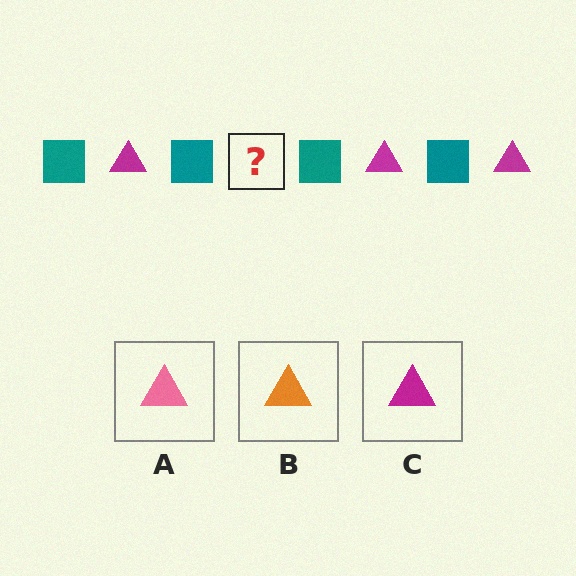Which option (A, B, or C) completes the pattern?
C.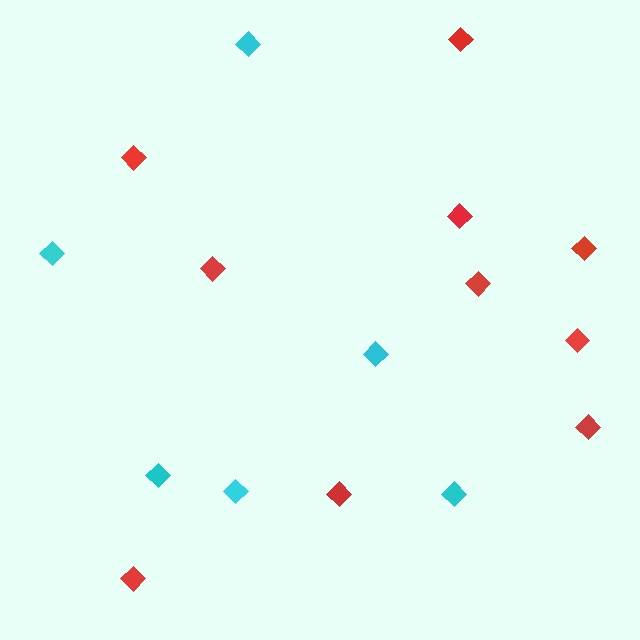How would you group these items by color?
There are 2 groups: one group of cyan diamonds (6) and one group of red diamonds (10).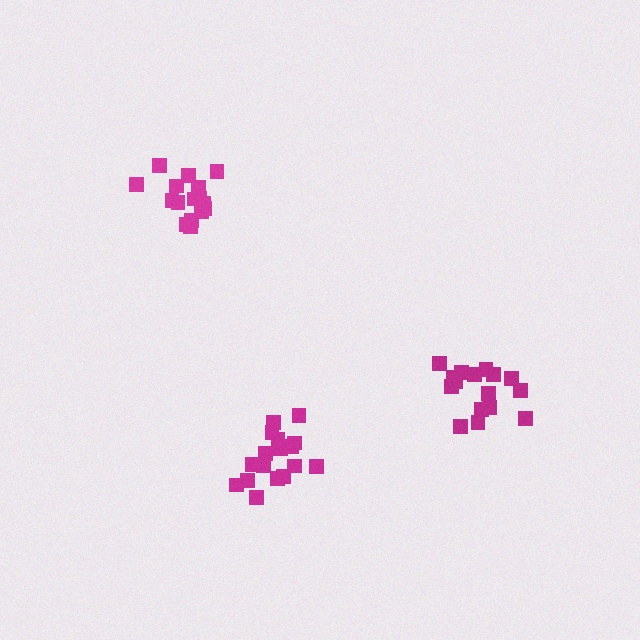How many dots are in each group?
Group 1: 17 dots, Group 2: 17 dots, Group 3: 16 dots (50 total).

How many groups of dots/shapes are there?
There are 3 groups.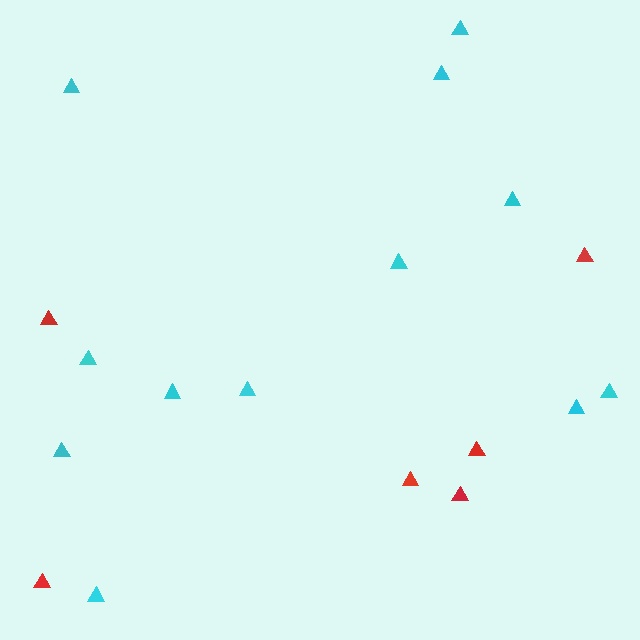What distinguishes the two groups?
There are 2 groups: one group of red triangles (6) and one group of cyan triangles (12).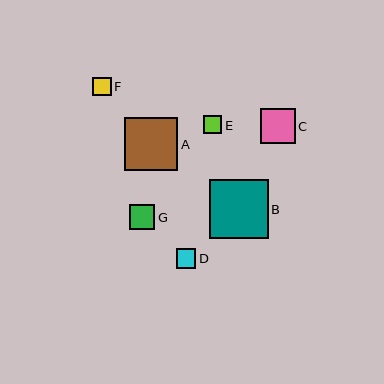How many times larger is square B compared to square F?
Square B is approximately 3.2 times the size of square F.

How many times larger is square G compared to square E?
Square G is approximately 1.4 times the size of square E.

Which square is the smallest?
Square E is the smallest with a size of approximately 18 pixels.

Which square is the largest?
Square B is the largest with a size of approximately 59 pixels.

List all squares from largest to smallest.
From largest to smallest: B, A, C, G, D, F, E.